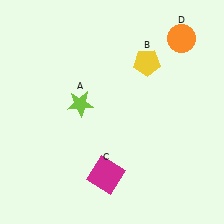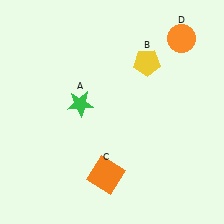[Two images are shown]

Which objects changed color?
A changed from lime to green. C changed from magenta to orange.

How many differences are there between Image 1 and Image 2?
There are 2 differences between the two images.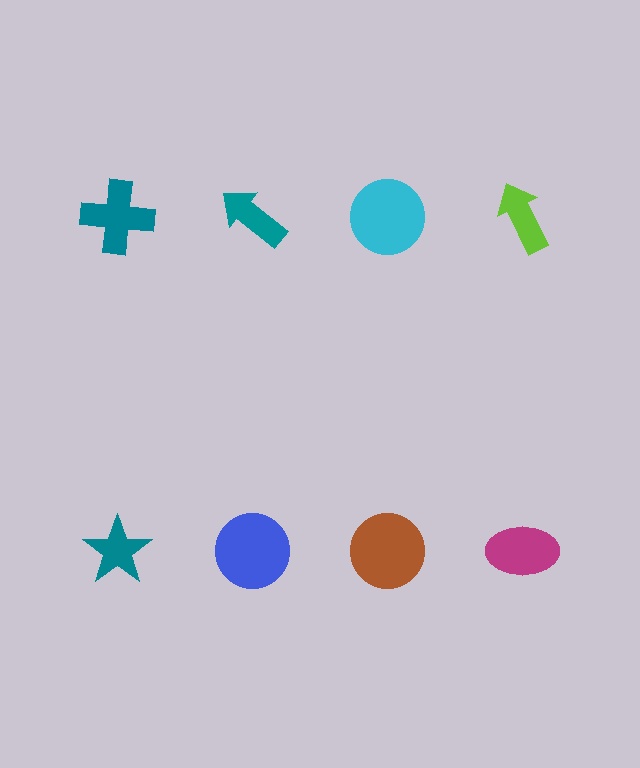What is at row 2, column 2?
A blue circle.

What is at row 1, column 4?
A lime arrow.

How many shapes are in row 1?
4 shapes.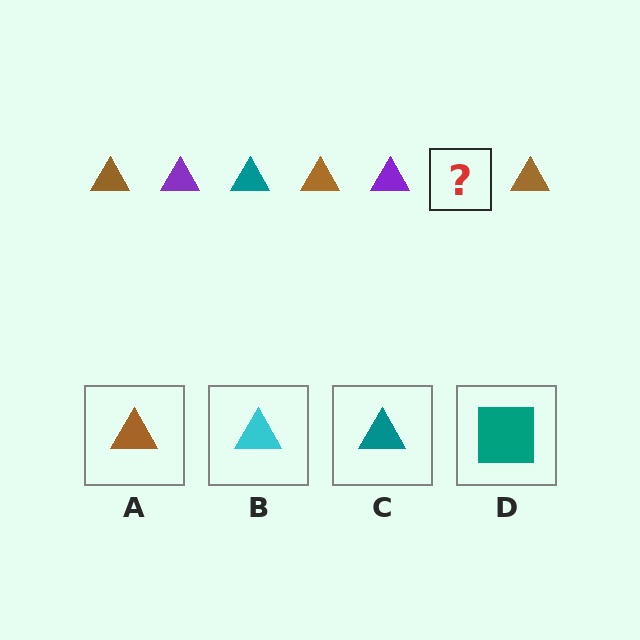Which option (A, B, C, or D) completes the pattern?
C.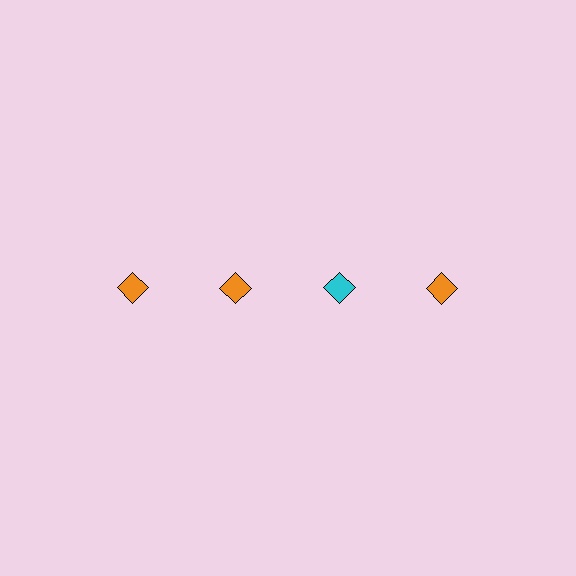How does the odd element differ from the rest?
It has a different color: cyan instead of orange.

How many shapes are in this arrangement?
There are 4 shapes arranged in a grid pattern.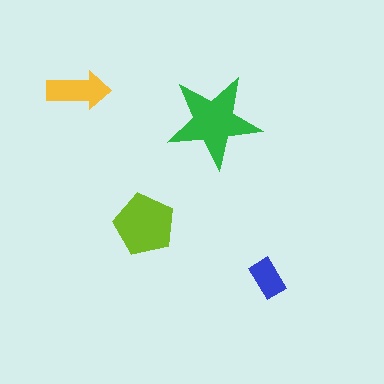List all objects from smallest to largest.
The blue rectangle, the yellow arrow, the lime pentagon, the green star.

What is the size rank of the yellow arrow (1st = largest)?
3rd.